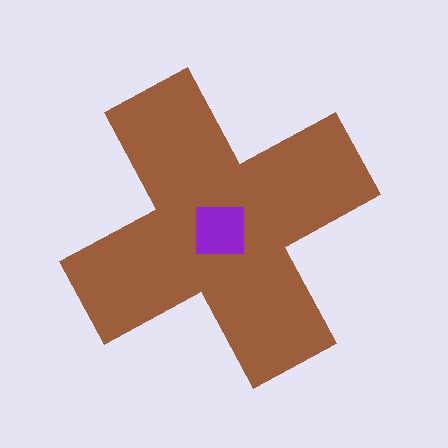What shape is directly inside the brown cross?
The purple square.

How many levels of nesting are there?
2.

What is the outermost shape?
The brown cross.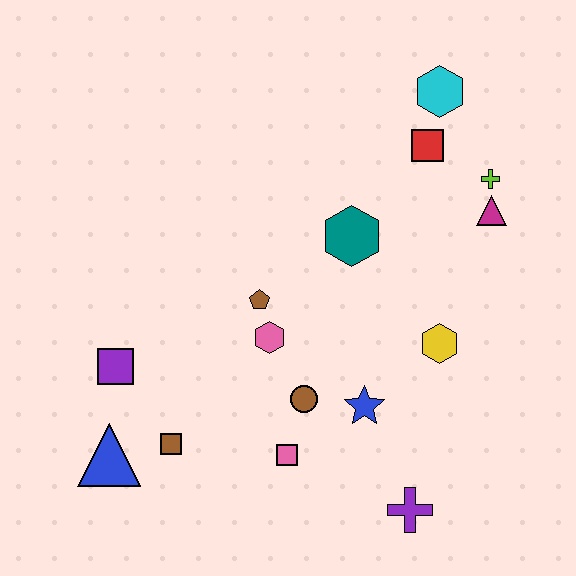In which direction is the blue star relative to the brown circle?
The blue star is to the right of the brown circle.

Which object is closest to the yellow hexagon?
The blue star is closest to the yellow hexagon.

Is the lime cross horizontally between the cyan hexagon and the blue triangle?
No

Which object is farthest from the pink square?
The cyan hexagon is farthest from the pink square.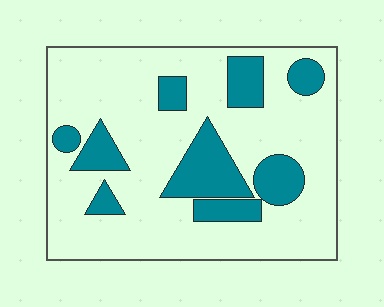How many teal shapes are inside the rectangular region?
9.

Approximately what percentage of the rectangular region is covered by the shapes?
Approximately 25%.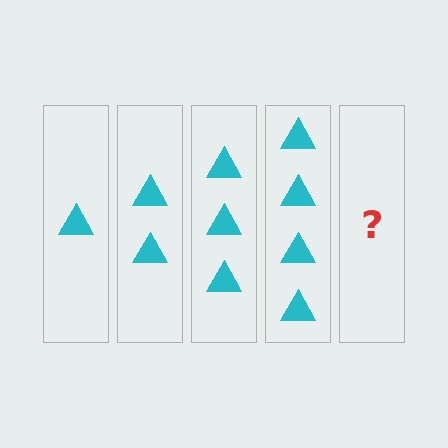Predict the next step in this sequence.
The next step is 5 triangles.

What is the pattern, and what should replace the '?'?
The pattern is that each step adds one more triangle. The '?' should be 5 triangles.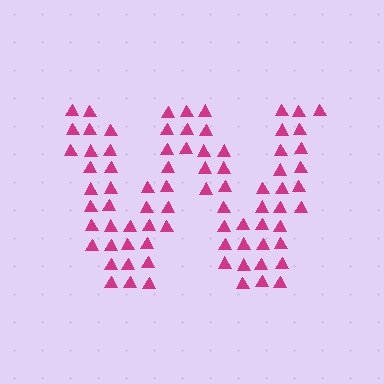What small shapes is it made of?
It is made of small triangles.